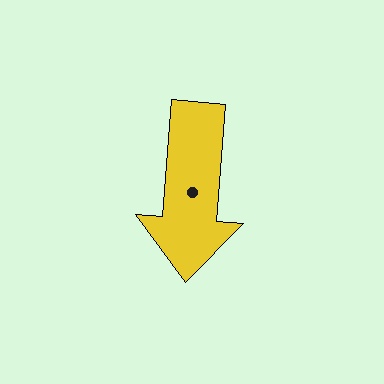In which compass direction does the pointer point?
South.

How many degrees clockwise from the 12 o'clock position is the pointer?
Approximately 184 degrees.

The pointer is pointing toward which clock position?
Roughly 6 o'clock.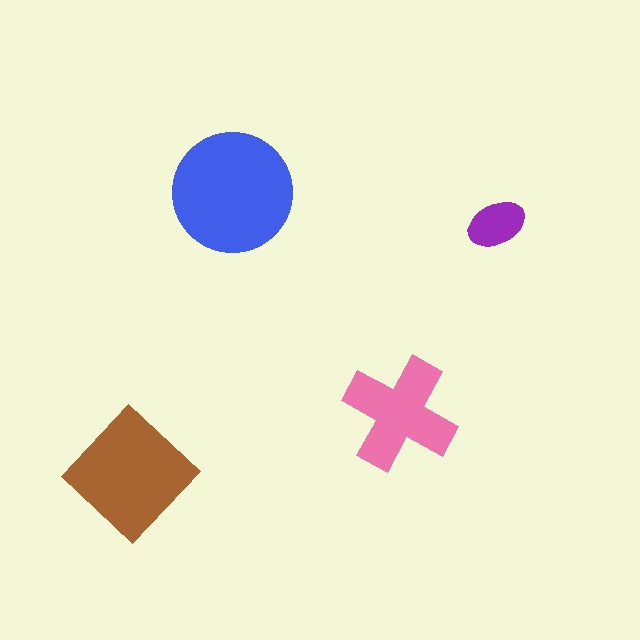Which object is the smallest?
The purple ellipse.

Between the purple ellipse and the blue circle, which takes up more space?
The blue circle.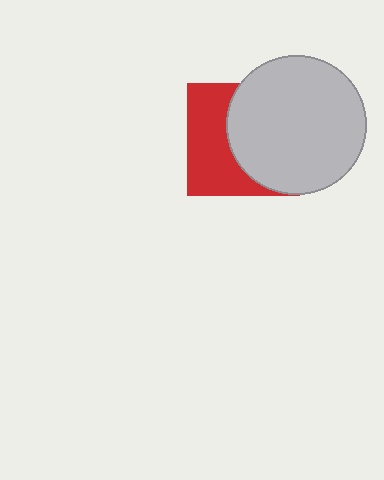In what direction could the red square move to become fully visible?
The red square could move left. That would shift it out from behind the light gray circle entirely.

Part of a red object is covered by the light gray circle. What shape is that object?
It is a square.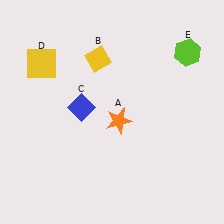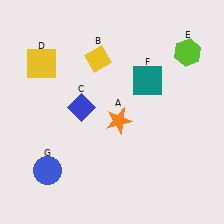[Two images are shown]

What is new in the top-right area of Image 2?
A teal square (F) was added in the top-right area of Image 2.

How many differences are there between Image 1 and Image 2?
There are 2 differences between the two images.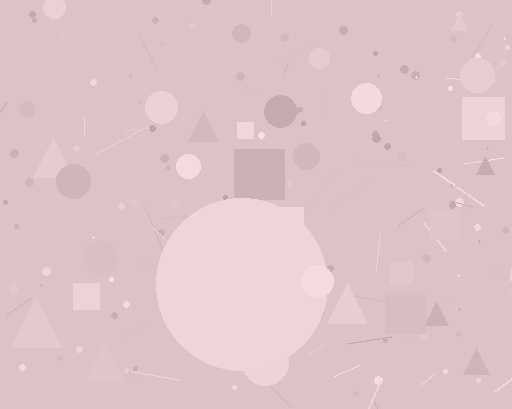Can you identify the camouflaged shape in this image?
The camouflaged shape is a circle.